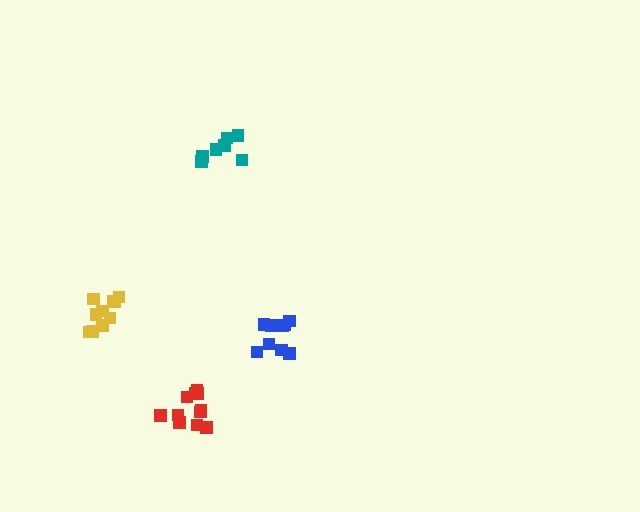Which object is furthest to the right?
The blue cluster is rightmost.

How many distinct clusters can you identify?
There are 4 distinct clusters.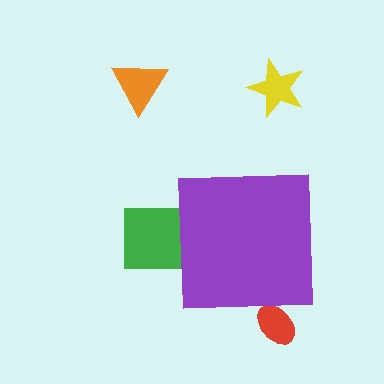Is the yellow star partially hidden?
No, the yellow star is fully visible.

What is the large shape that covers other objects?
A purple square.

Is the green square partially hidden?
Yes, the green square is partially hidden behind the purple square.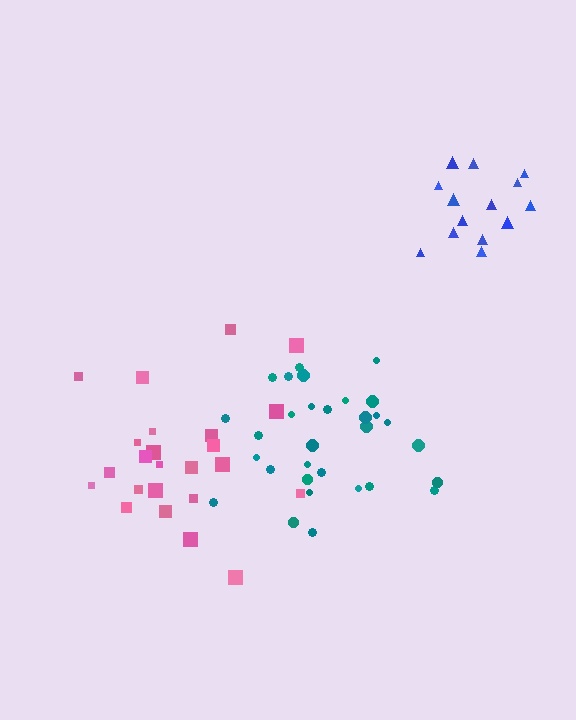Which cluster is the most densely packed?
Teal.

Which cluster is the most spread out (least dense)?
Pink.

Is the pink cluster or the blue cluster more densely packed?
Blue.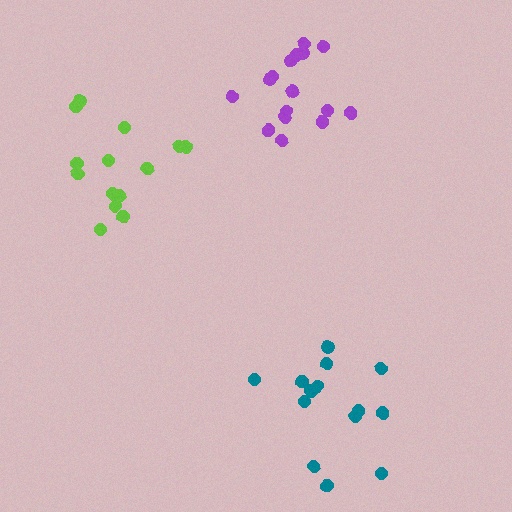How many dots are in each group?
Group 1: 14 dots, Group 2: 14 dots, Group 3: 16 dots (44 total).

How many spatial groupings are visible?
There are 3 spatial groupings.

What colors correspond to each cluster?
The clusters are colored: teal, lime, purple.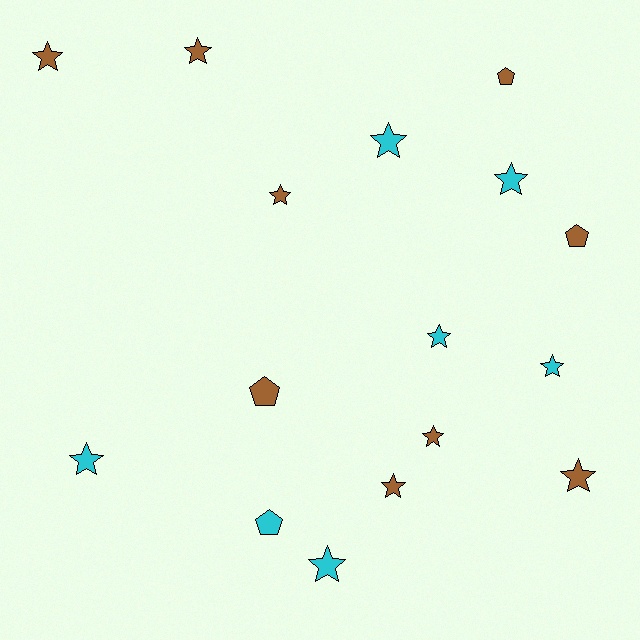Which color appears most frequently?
Brown, with 9 objects.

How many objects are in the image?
There are 16 objects.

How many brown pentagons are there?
There are 3 brown pentagons.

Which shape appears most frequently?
Star, with 12 objects.